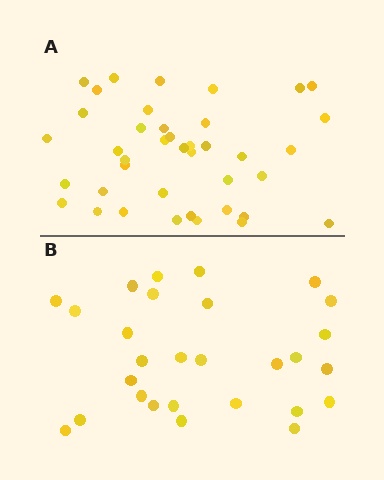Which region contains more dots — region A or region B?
Region A (the top region) has more dots.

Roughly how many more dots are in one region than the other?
Region A has roughly 12 or so more dots than region B.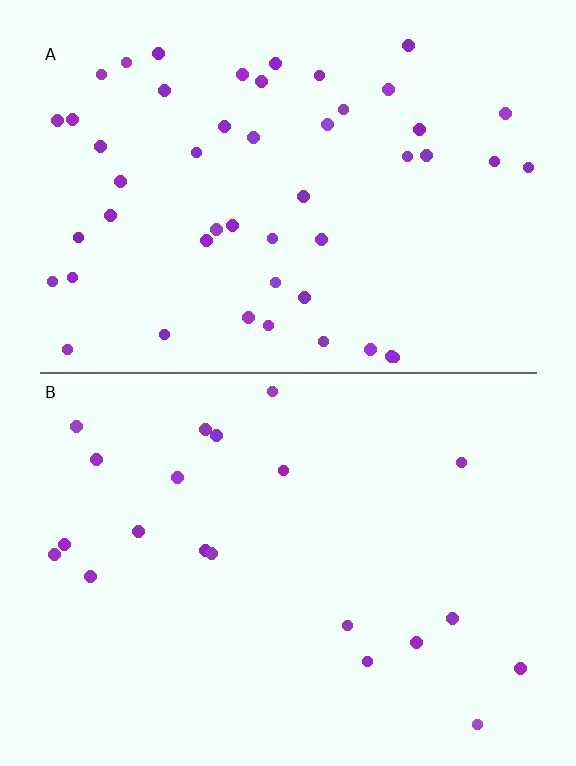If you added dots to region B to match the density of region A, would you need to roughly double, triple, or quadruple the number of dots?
Approximately double.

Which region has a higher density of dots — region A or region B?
A (the top).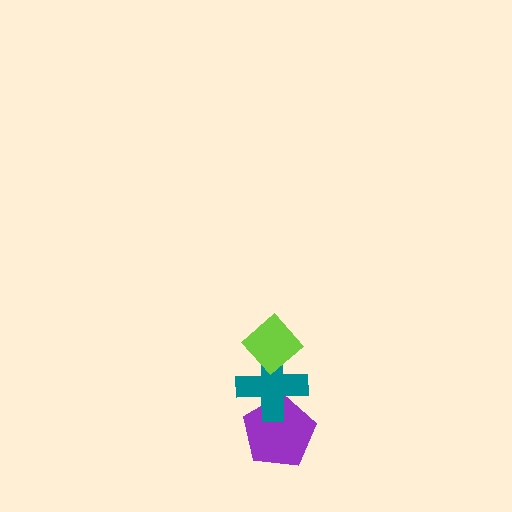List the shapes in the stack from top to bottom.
From top to bottom: the lime diamond, the teal cross, the purple pentagon.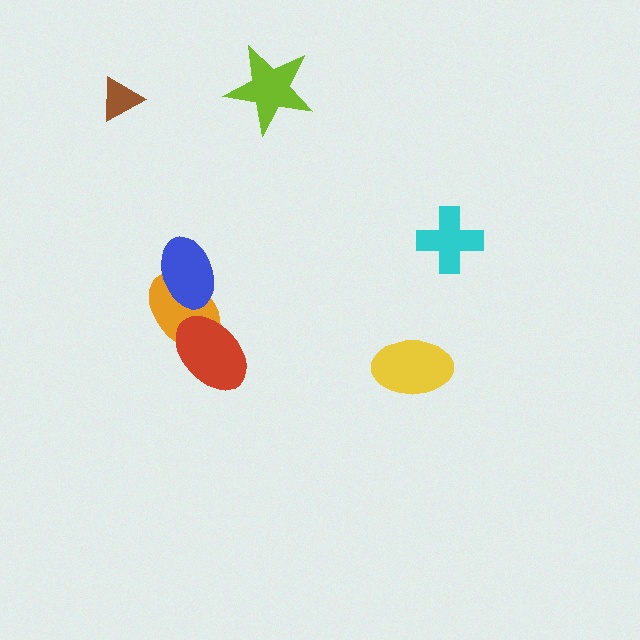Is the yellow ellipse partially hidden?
No, no other shape covers it.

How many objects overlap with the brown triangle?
0 objects overlap with the brown triangle.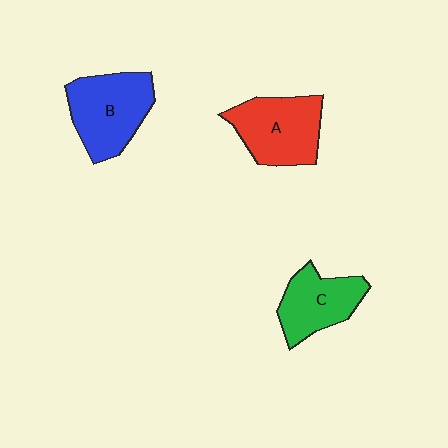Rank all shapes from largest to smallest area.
From largest to smallest: B (blue), A (red), C (green).